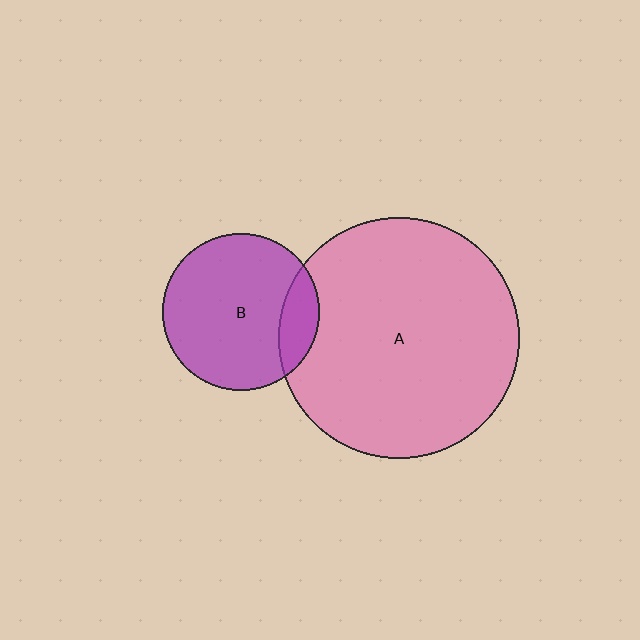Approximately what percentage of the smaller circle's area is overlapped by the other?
Approximately 15%.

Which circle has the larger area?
Circle A (pink).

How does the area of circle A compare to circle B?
Approximately 2.4 times.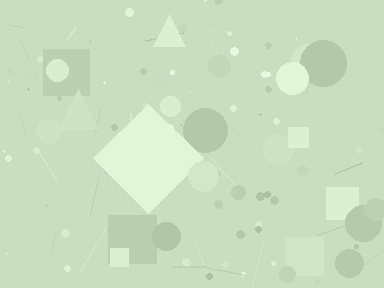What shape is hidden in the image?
A diamond is hidden in the image.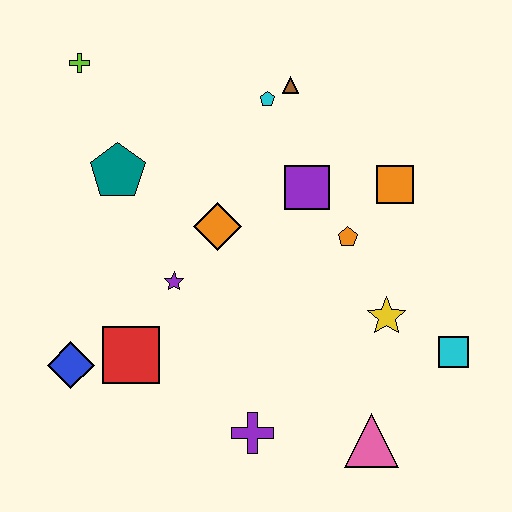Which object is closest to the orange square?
The orange pentagon is closest to the orange square.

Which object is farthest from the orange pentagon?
The lime cross is farthest from the orange pentagon.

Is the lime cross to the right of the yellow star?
No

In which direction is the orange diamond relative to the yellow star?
The orange diamond is to the left of the yellow star.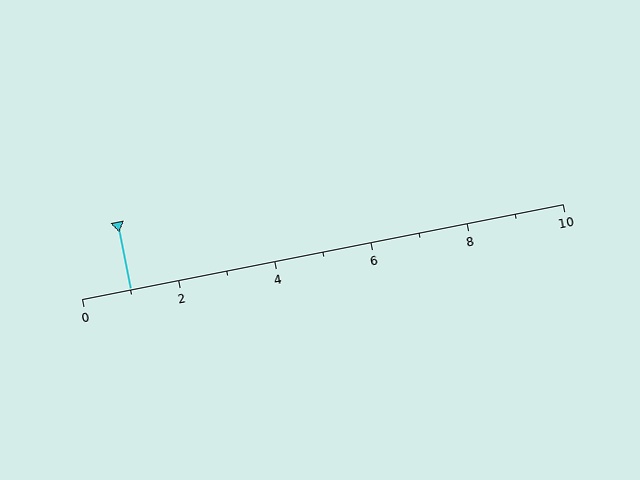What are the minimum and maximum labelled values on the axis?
The axis runs from 0 to 10.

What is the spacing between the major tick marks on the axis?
The major ticks are spaced 2 apart.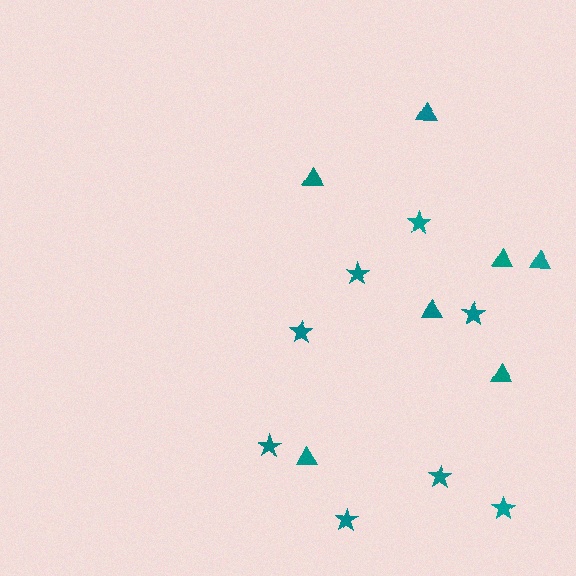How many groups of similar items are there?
There are 2 groups: one group of stars (8) and one group of triangles (7).